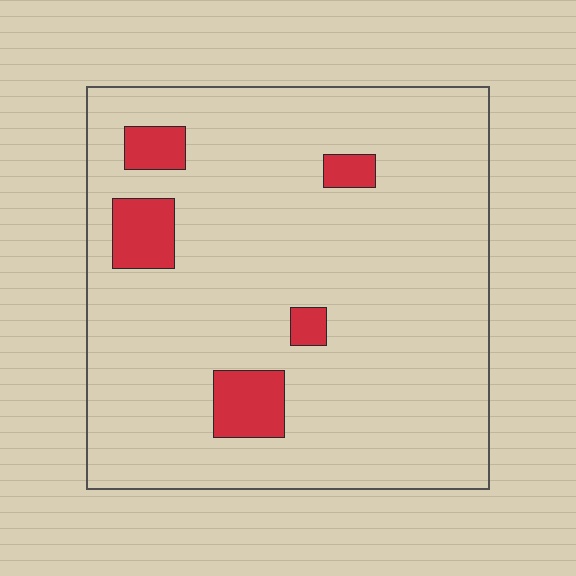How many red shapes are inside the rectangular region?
5.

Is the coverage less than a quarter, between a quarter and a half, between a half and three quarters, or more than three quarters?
Less than a quarter.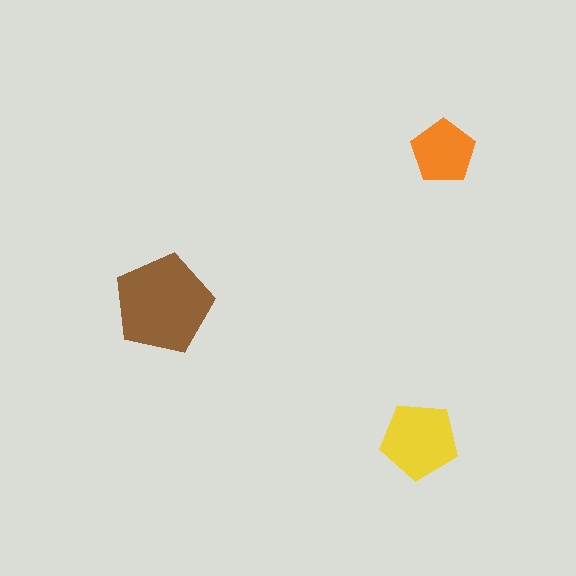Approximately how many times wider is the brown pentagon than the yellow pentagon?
About 1.5 times wider.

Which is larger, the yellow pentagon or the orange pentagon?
The yellow one.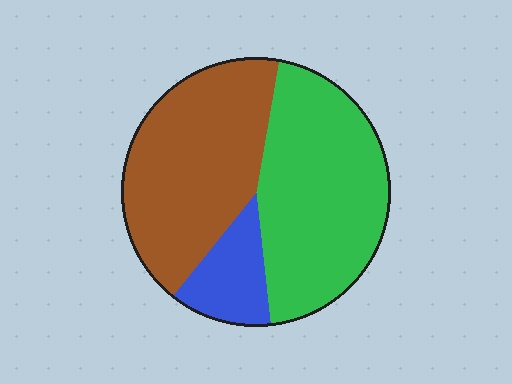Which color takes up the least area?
Blue, at roughly 10%.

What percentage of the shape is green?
Green covers about 45% of the shape.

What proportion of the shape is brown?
Brown covers around 40% of the shape.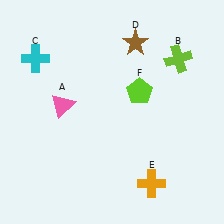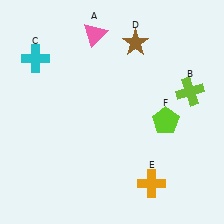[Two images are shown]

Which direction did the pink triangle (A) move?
The pink triangle (A) moved up.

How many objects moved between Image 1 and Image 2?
3 objects moved between the two images.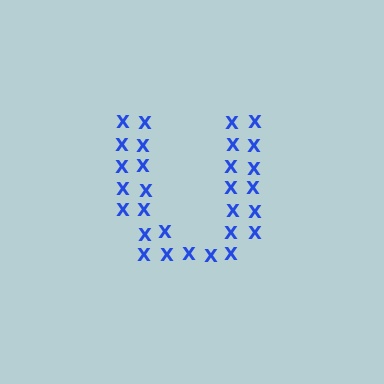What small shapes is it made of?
It is made of small letter X's.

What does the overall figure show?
The overall figure shows the letter U.